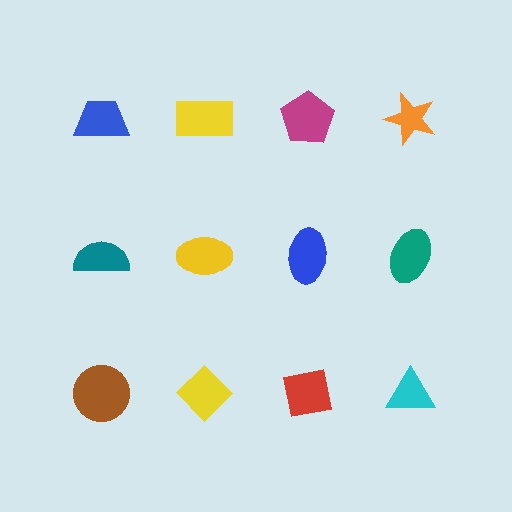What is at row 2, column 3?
A blue ellipse.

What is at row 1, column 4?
An orange star.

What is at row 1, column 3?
A magenta pentagon.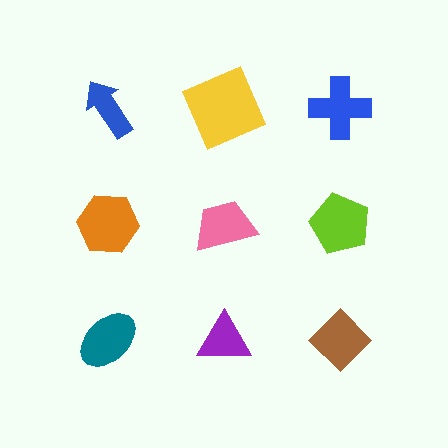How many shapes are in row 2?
3 shapes.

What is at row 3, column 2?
A purple triangle.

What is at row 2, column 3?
A lime pentagon.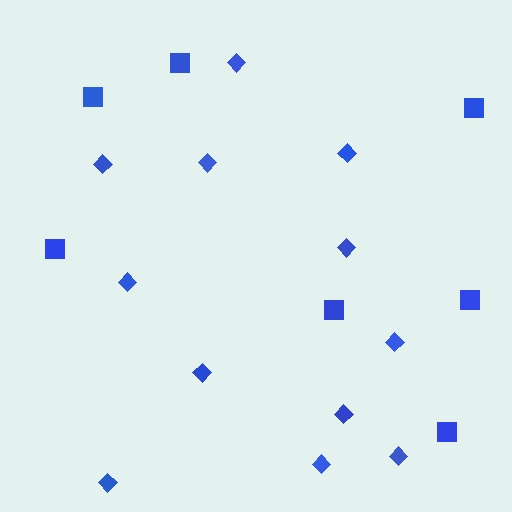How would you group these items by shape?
There are 2 groups: one group of squares (7) and one group of diamonds (12).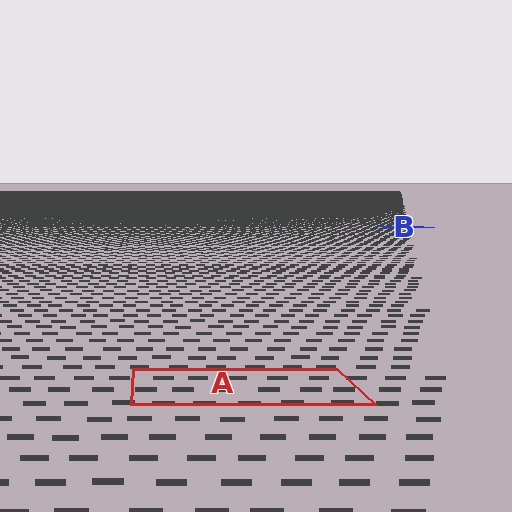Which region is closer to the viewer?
Region A is closer. The texture elements there are larger and more spread out.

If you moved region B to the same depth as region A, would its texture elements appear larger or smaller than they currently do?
They would appear larger. At a closer depth, the same texture elements are projected at a bigger on-screen size.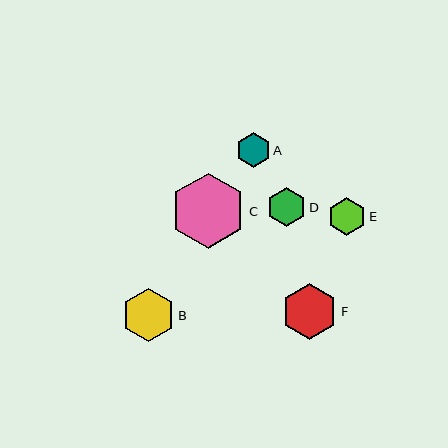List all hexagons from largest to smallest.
From largest to smallest: C, F, B, D, E, A.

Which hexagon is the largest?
Hexagon C is the largest with a size of approximately 75 pixels.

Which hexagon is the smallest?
Hexagon A is the smallest with a size of approximately 35 pixels.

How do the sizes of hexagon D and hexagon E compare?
Hexagon D and hexagon E are approximately the same size.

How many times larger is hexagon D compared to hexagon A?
Hexagon D is approximately 1.1 times the size of hexagon A.